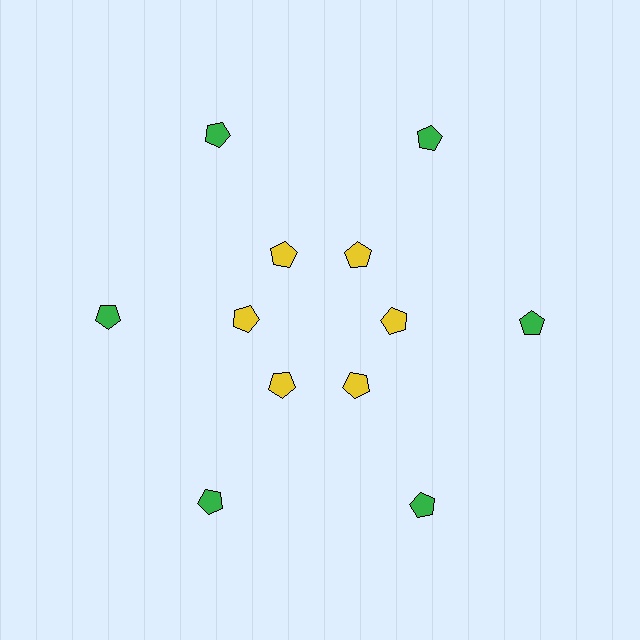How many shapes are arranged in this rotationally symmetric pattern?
There are 12 shapes, arranged in 6 groups of 2.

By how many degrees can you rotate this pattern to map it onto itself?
The pattern maps onto itself every 60 degrees of rotation.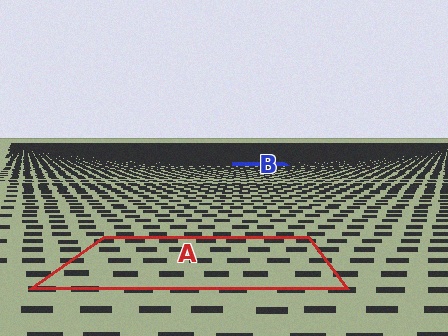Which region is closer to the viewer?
Region A is closer. The texture elements there are larger and more spread out.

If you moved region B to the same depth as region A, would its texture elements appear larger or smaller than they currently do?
They would appear larger. At a closer depth, the same texture elements are projected at a bigger on-screen size.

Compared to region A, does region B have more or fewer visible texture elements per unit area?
Region B has more texture elements per unit area — they are packed more densely because it is farther away.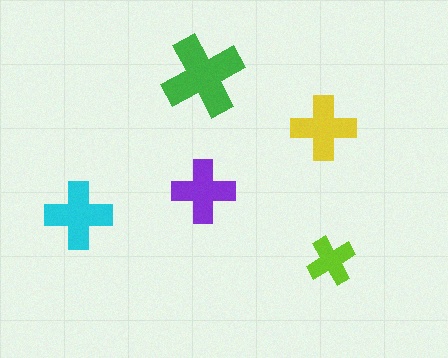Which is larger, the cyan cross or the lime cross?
The cyan one.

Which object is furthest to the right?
The lime cross is rightmost.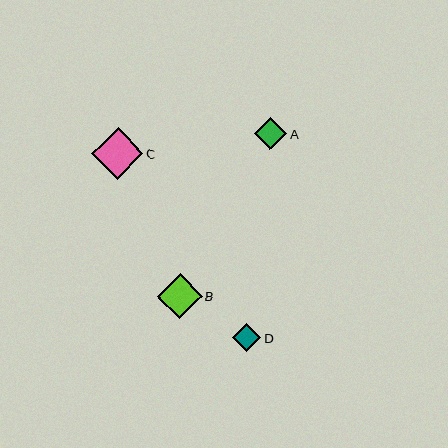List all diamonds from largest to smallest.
From largest to smallest: C, B, A, D.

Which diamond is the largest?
Diamond C is the largest with a size of approximately 51 pixels.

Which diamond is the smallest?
Diamond D is the smallest with a size of approximately 28 pixels.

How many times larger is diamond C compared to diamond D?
Diamond C is approximately 1.8 times the size of diamond D.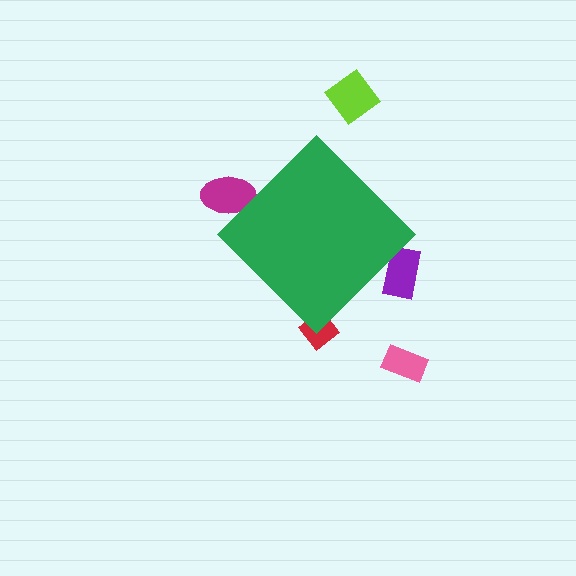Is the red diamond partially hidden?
Yes, the red diamond is partially hidden behind the green diamond.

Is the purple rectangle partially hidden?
Yes, the purple rectangle is partially hidden behind the green diamond.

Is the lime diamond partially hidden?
No, the lime diamond is fully visible.